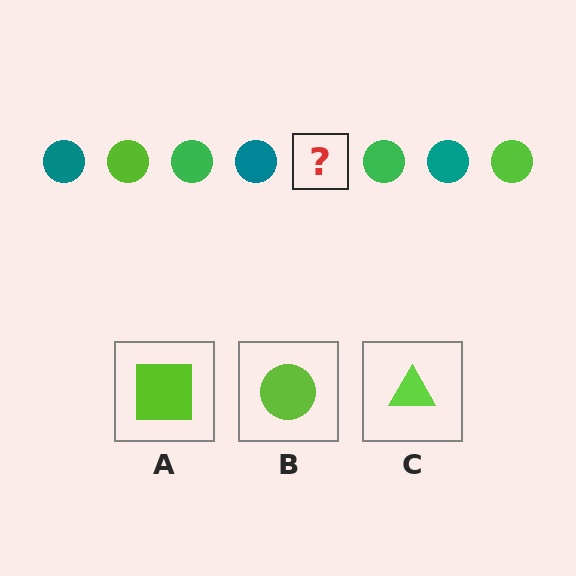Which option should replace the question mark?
Option B.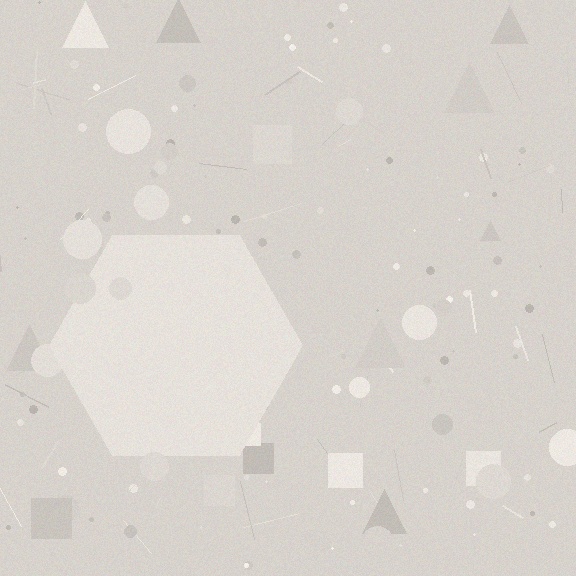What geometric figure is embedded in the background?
A hexagon is embedded in the background.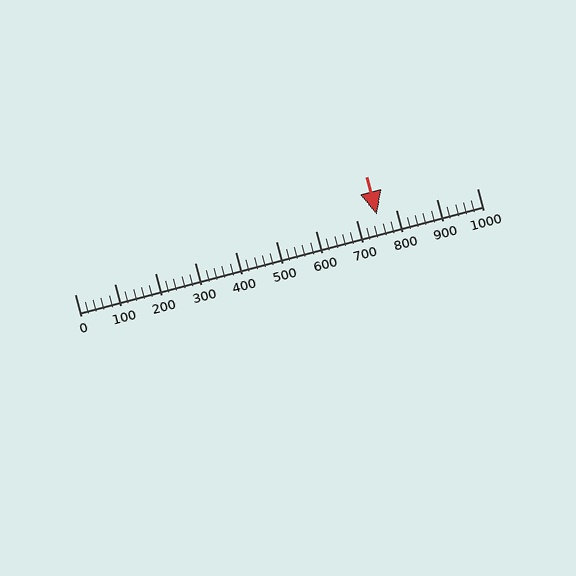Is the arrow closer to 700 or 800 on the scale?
The arrow is closer to 800.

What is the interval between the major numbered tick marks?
The major tick marks are spaced 100 units apart.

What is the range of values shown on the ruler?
The ruler shows values from 0 to 1000.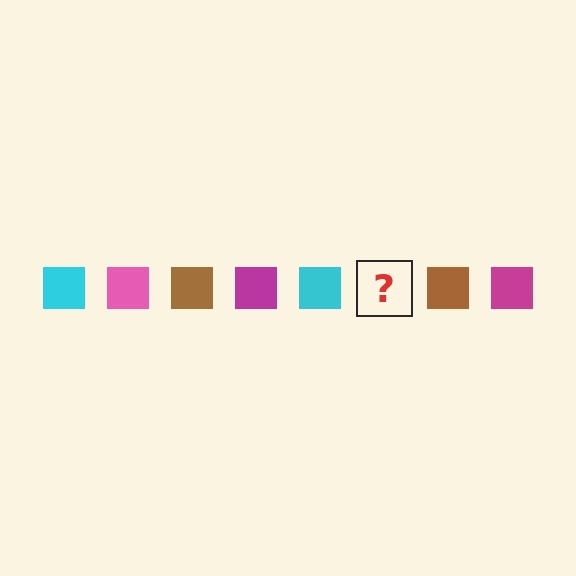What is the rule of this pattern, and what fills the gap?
The rule is that the pattern cycles through cyan, pink, brown, magenta squares. The gap should be filled with a pink square.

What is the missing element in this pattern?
The missing element is a pink square.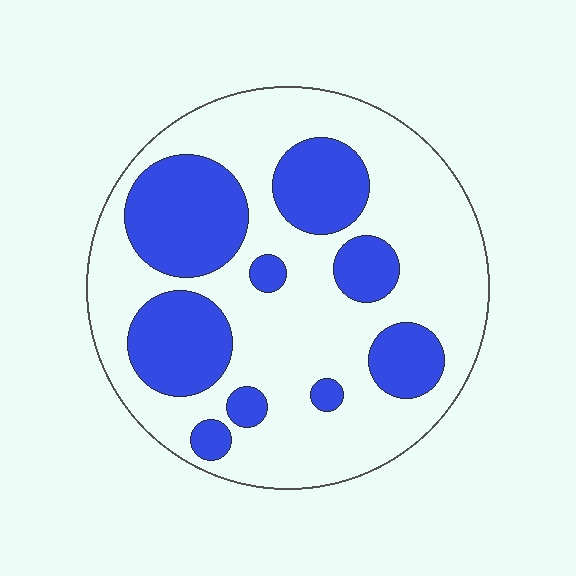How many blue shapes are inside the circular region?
9.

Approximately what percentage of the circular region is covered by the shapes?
Approximately 30%.